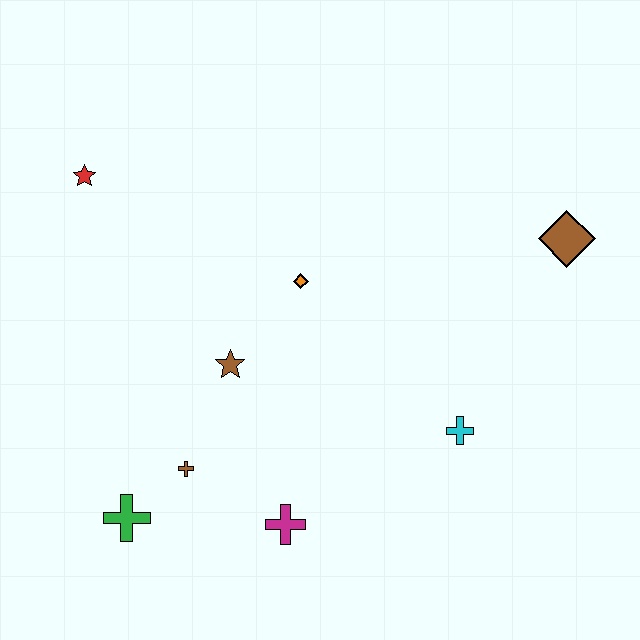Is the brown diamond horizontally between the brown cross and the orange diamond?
No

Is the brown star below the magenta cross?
No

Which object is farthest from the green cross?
The brown diamond is farthest from the green cross.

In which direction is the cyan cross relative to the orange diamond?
The cyan cross is to the right of the orange diamond.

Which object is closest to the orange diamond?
The brown star is closest to the orange diamond.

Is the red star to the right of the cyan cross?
No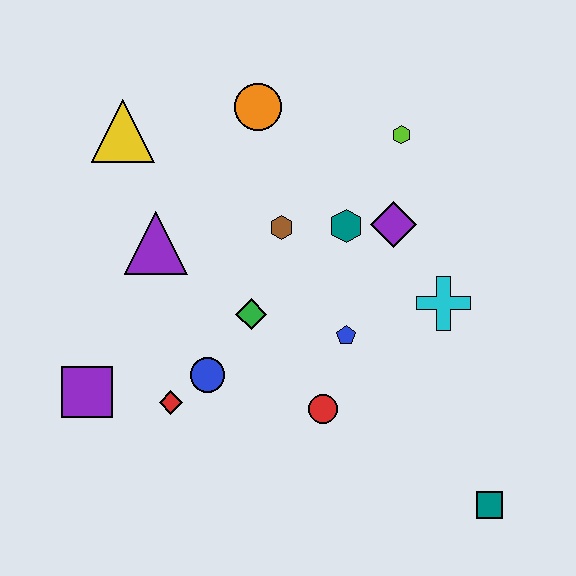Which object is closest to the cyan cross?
The purple diamond is closest to the cyan cross.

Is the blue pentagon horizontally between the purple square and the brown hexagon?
No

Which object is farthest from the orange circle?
The teal square is farthest from the orange circle.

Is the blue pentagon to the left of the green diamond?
No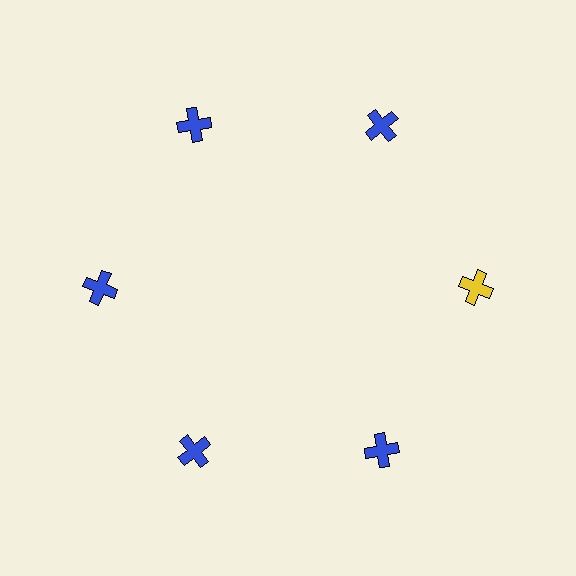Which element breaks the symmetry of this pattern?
The yellow cross at roughly the 3 o'clock position breaks the symmetry. All other shapes are blue crosses.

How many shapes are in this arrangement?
There are 6 shapes arranged in a ring pattern.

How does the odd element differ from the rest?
It has a different color: yellow instead of blue.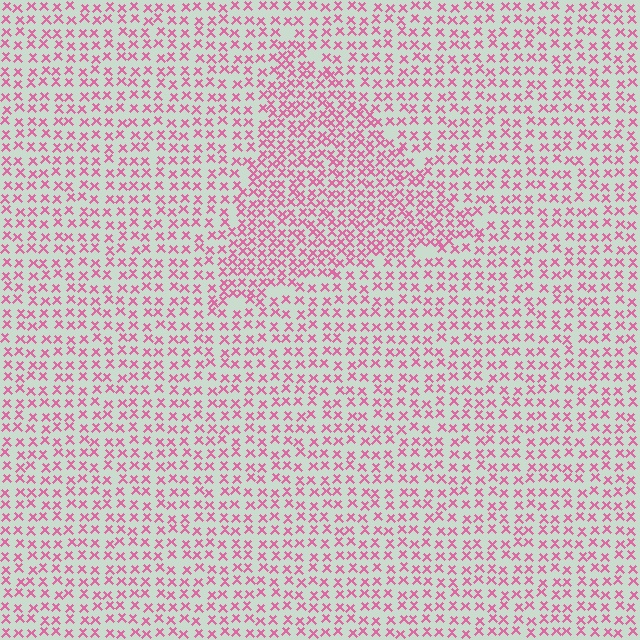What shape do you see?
I see a triangle.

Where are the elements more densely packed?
The elements are more densely packed inside the triangle boundary.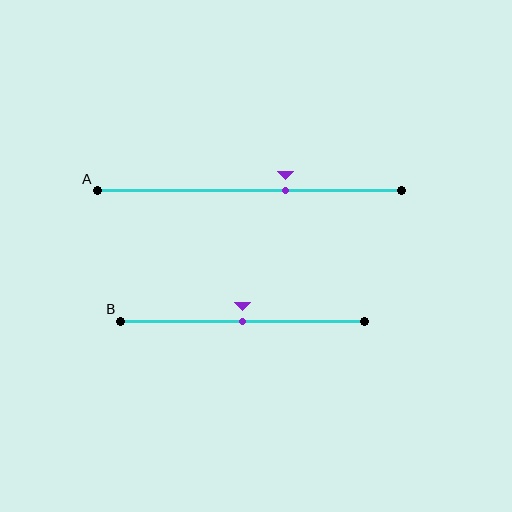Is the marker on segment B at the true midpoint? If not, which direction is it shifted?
Yes, the marker on segment B is at the true midpoint.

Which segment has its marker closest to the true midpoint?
Segment B has its marker closest to the true midpoint.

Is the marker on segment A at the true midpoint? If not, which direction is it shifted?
No, the marker on segment A is shifted to the right by about 12% of the segment length.